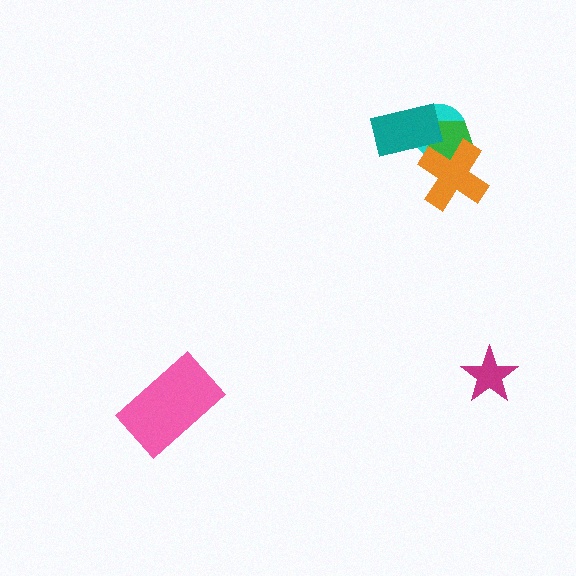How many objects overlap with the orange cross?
2 objects overlap with the orange cross.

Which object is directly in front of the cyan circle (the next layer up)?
The green pentagon is directly in front of the cyan circle.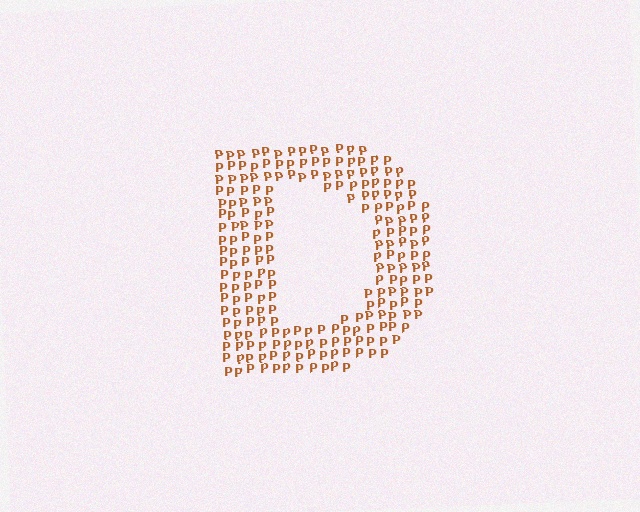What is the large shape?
The large shape is the letter D.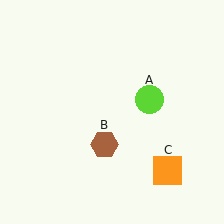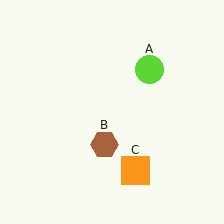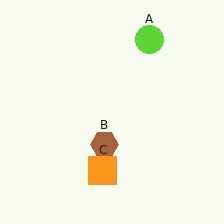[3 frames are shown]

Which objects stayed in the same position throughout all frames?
Brown hexagon (object B) remained stationary.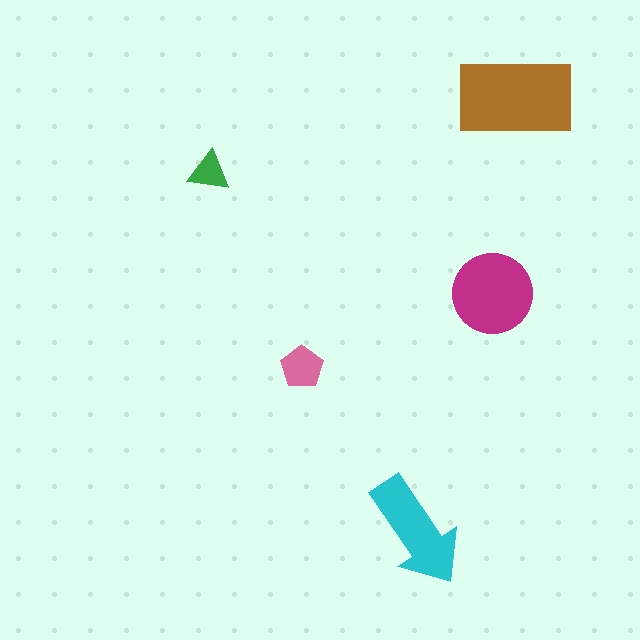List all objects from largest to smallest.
The brown rectangle, the magenta circle, the cyan arrow, the pink pentagon, the green triangle.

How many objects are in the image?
There are 5 objects in the image.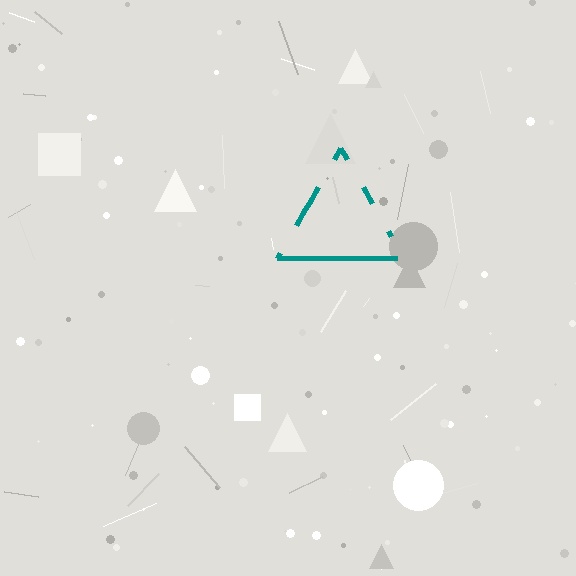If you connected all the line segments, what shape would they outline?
They would outline a triangle.